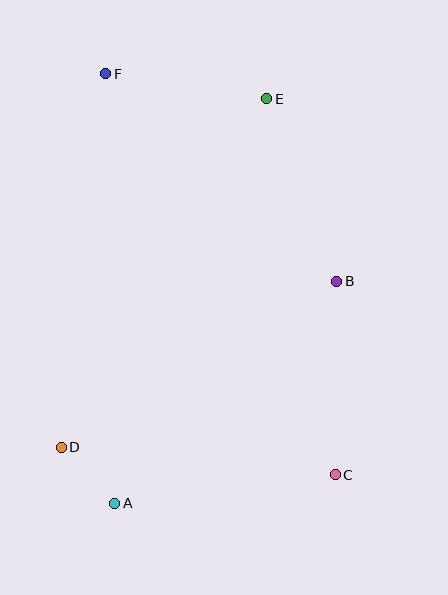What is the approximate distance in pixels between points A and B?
The distance between A and B is approximately 314 pixels.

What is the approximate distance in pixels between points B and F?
The distance between B and F is approximately 310 pixels.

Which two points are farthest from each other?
Points C and F are farthest from each other.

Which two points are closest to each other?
Points A and D are closest to each other.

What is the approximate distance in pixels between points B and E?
The distance between B and E is approximately 195 pixels.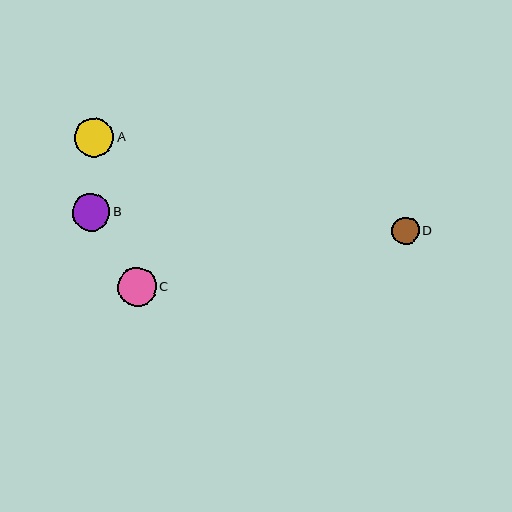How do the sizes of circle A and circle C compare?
Circle A and circle C are approximately the same size.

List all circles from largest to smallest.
From largest to smallest: A, C, B, D.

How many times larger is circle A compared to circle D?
Circle A is approximately 1.4 times the size of circle D.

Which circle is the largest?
Circle A is the largest with a size of approximately 39 pixels.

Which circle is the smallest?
Circle D is the smallest with a size of approximately 28 pixels.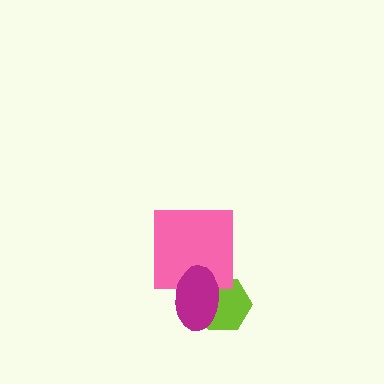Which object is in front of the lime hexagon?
The magenta ellipse is in front of the lime hexagon.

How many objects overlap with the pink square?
1 object overlaps with the pink square.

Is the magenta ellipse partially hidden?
No, no other shape covers it.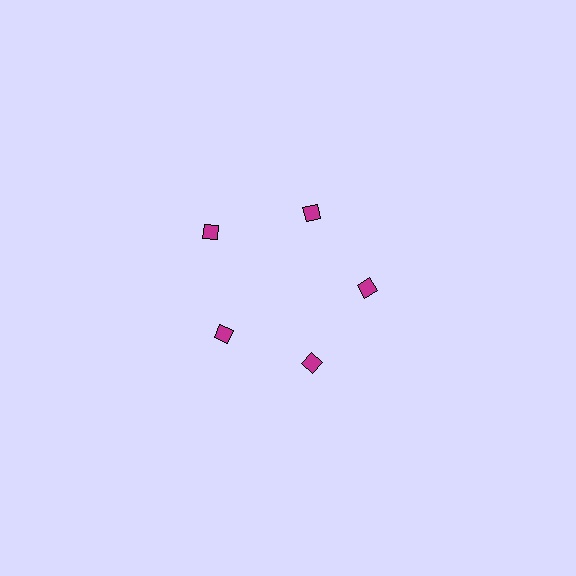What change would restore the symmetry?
The symmetry would be restored by moving it inward, back onto the ring so that all 5 diamonds sit at equal angles and equal distance from the center.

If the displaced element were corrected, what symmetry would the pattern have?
It would have 5-fold rotational symmetry — the pattern would map onto itself every 72 degrees.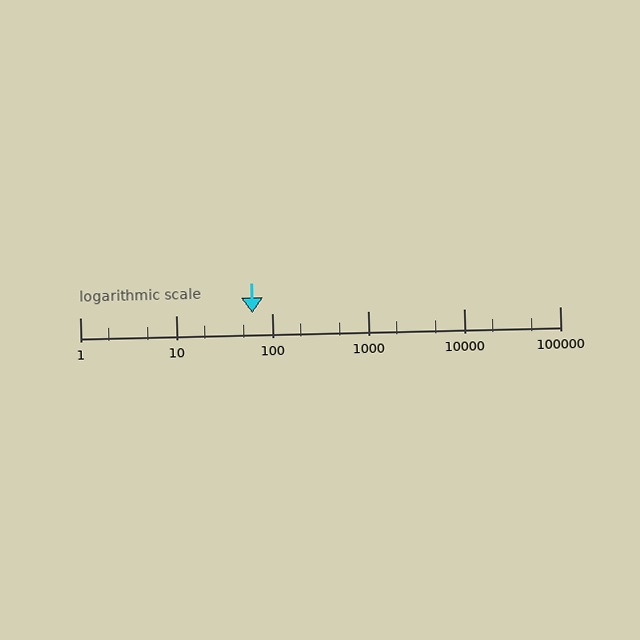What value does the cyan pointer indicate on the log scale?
The pointer indicates approximately 63.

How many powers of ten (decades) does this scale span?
The scale spans 5 decades, from 1 to 100000.